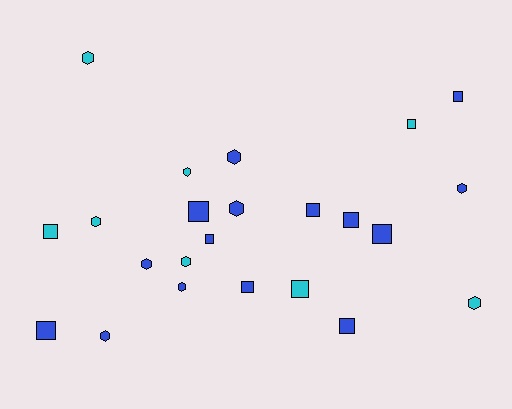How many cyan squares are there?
There are 3 cyan squares.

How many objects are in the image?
There are 23 objects.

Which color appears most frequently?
Blue, with 15 objects.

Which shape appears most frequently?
Square, with 12 objects.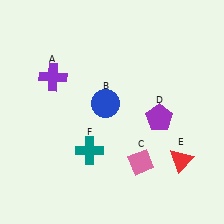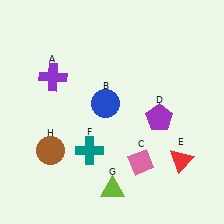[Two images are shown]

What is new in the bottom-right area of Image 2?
A lime triangle (G) was added in the bottom-right area of Image 2.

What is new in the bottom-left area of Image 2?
A brown circle (H) was added in the bottom-left area of Image 2.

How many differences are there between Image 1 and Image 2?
There are 2 differences between the two images.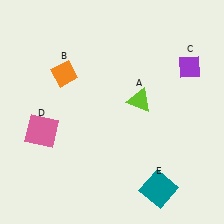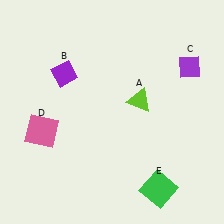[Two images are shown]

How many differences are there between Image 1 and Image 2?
There are 2 differences between the two images.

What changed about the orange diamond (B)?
In Image 1, B is orange. In Image 2, it changed to purple.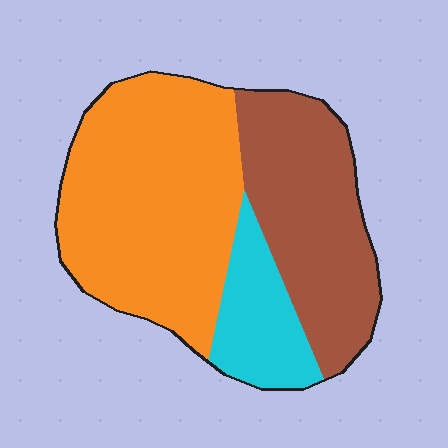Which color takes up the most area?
Orange, at roughly 50%.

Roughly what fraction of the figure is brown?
Brown takes up about one third (1/3) of the figure.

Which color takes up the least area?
Cyan, at roughly 15%.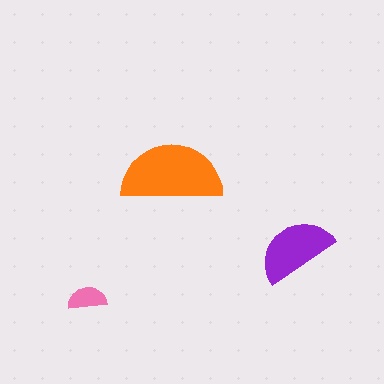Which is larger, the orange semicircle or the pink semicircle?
The orange one.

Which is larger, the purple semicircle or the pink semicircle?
The purple one.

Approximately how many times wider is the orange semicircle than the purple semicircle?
About 1.5 times wider.